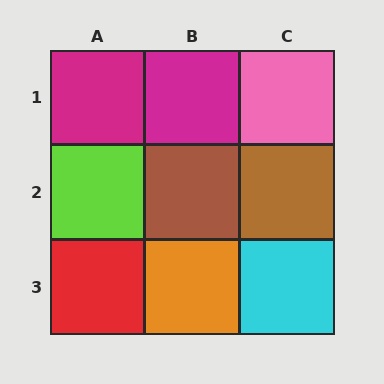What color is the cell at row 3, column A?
Red.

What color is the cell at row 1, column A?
Magenta.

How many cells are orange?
1 cell is orange.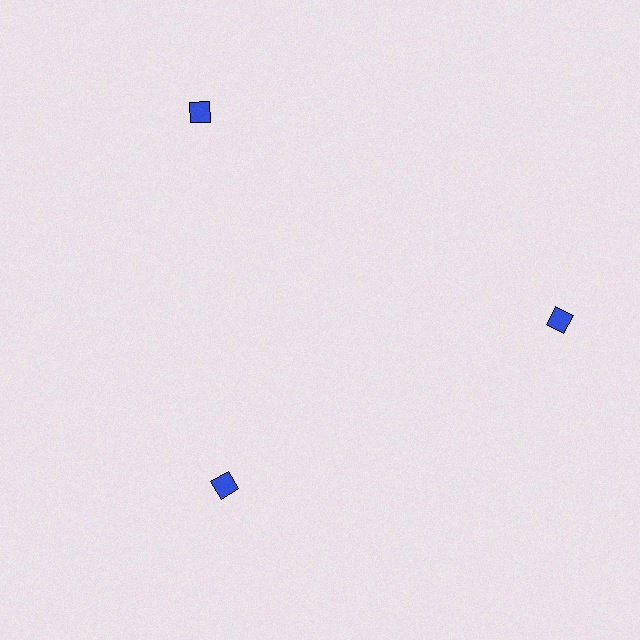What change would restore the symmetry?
The symmetry would be restored by moving it outward, back onto the ring so that all 3 squares sit at equal angles and equal distance from the center.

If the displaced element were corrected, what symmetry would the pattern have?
It would have 3-fold rotational symmetry — the pattern would map onto itself every 120 degrees.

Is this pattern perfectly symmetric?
No. The 3 blue squares are arranged in a ring, but one element near the 7 o'clock position is pulled inward toward the center, breaking the 3-fold rotational symmetry.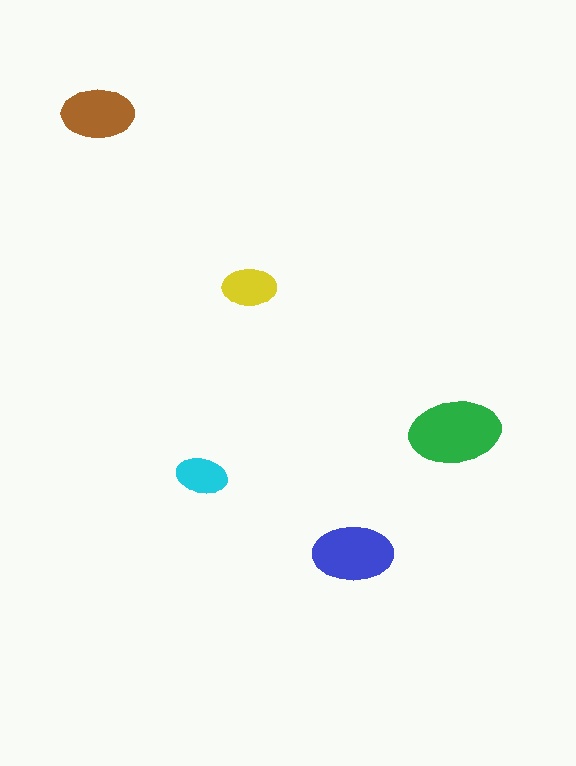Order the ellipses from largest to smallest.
the green one, the blue one, the brown one, the yellow one, the cyan one.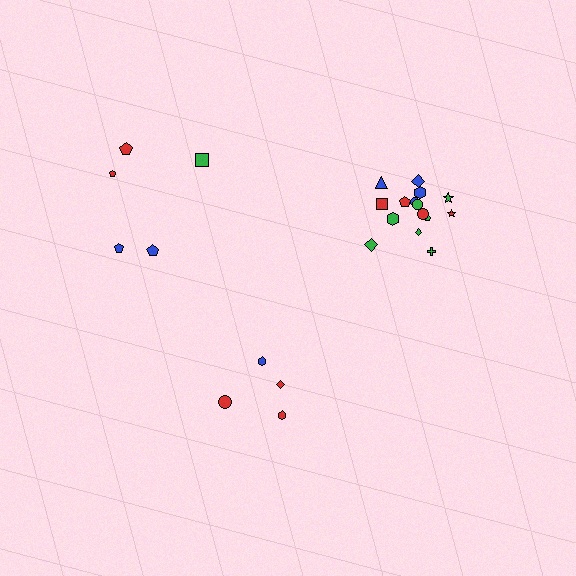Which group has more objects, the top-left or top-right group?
The top-right group.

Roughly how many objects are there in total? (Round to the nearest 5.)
Roughly 25 objects in total.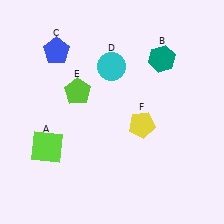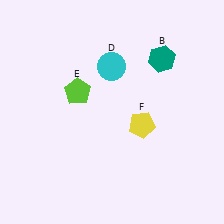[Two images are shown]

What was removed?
The lime square (A), the blue pentagon (C) were removed in Image 2.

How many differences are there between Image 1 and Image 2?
There are 2 differences between the two images.